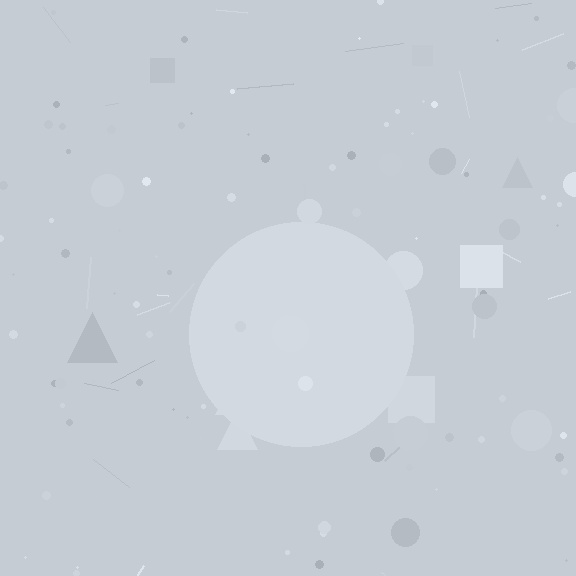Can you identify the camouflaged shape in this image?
The camouflaged shape is a circle.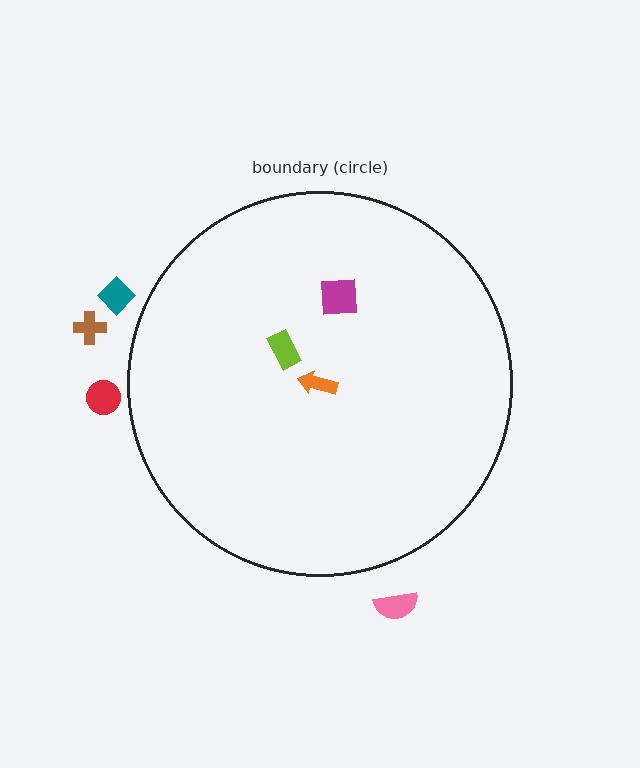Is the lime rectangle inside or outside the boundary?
Inside.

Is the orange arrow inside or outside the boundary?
Inside.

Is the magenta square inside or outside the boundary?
Inside.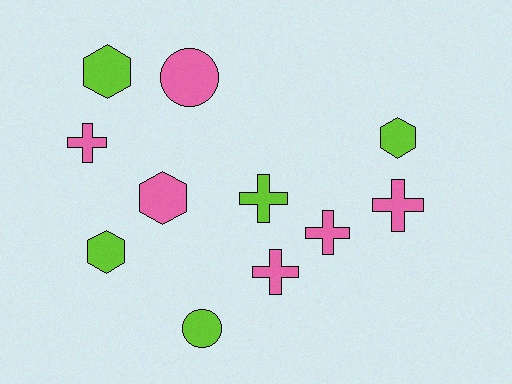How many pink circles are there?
There is 1 pink circle.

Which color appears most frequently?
Pink, with 6 objects.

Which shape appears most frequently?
Cross, with 5 objects.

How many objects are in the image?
There are 11 objects.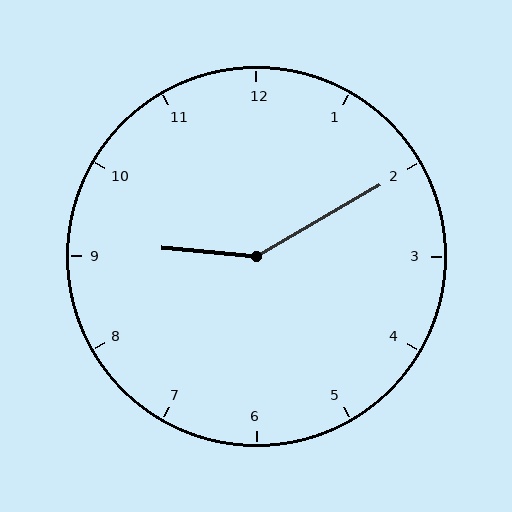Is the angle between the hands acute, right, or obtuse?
It is obtuse.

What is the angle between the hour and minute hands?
Approximately 145 degrees.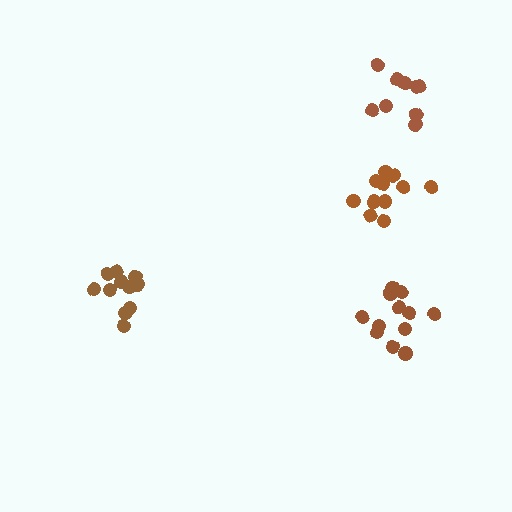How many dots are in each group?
Group 1: 11 dots, Group 2: 12 dots, Group 3: 9 dots, Group 4: 11 dots (43 total).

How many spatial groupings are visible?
There are 4 spatial groupings.